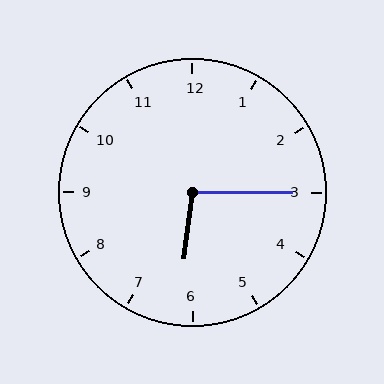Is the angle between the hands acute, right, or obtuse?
It is obtuse.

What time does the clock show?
6:15.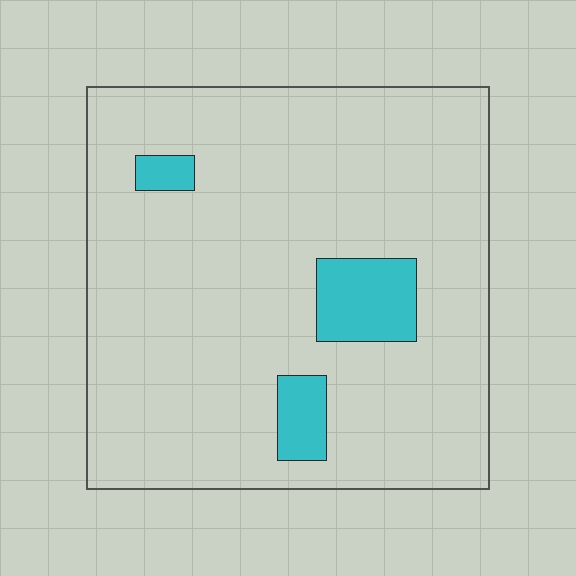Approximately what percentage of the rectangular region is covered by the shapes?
Approximately 10%.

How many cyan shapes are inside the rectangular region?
3.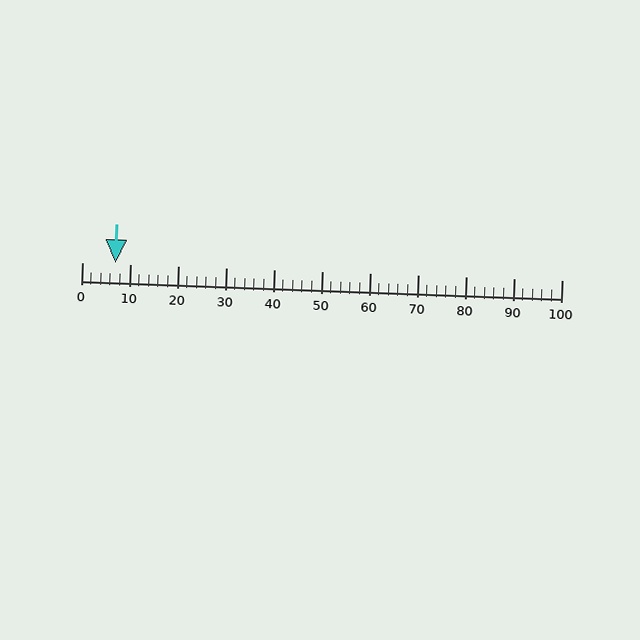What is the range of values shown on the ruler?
The ruler shows values from 0 to 100.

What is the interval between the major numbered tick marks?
The major tick marks are spaced 10 units apart.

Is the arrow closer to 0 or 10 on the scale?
The arrow is closer to 10.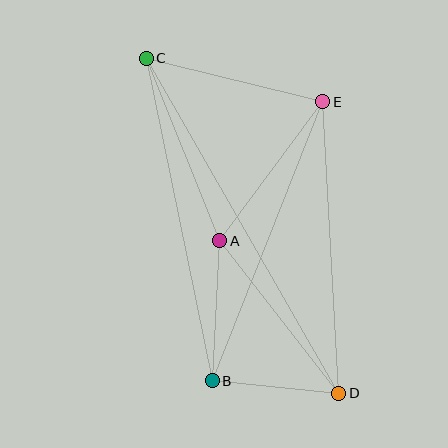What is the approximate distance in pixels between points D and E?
The distance between D and E is approximately 291 pixels.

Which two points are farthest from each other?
Points C and D are farthest from each other.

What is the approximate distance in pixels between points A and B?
The distance between A and B is approximately 140 pixels.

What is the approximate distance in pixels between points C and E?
The distance between C and E is approximately 182 pixels.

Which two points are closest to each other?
Points B and D are closest to each other.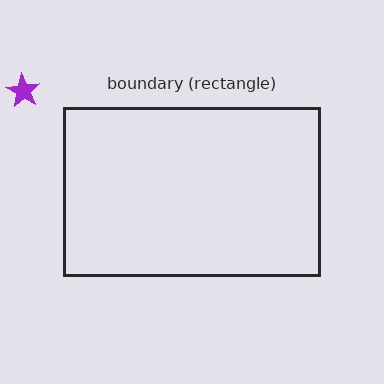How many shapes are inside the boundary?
0 inside, 1 outside.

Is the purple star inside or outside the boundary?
Outside.